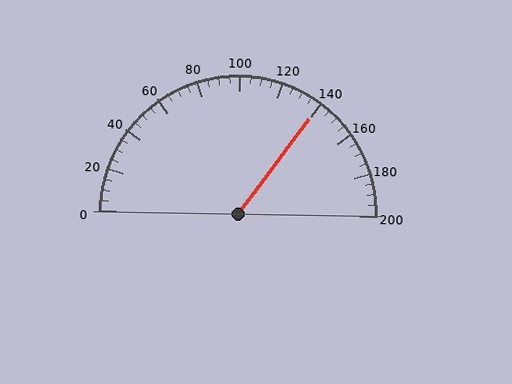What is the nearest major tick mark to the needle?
The nearest major tick mark is 140.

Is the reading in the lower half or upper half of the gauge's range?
The reading is in the upper half of the range (0 to 200).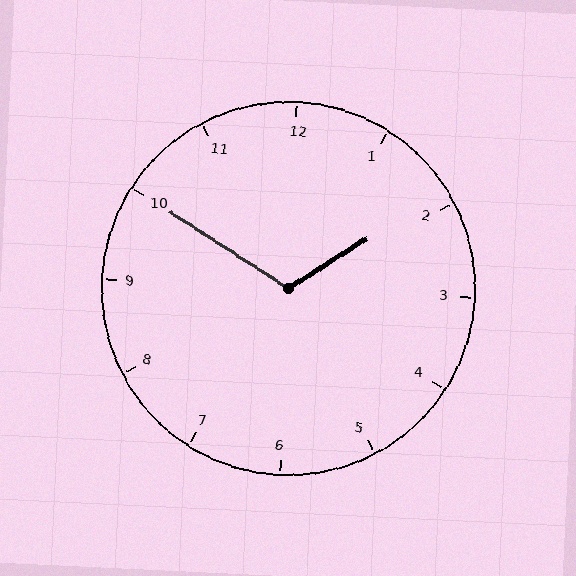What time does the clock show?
1:50.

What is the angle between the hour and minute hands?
Approximately 115 degrees.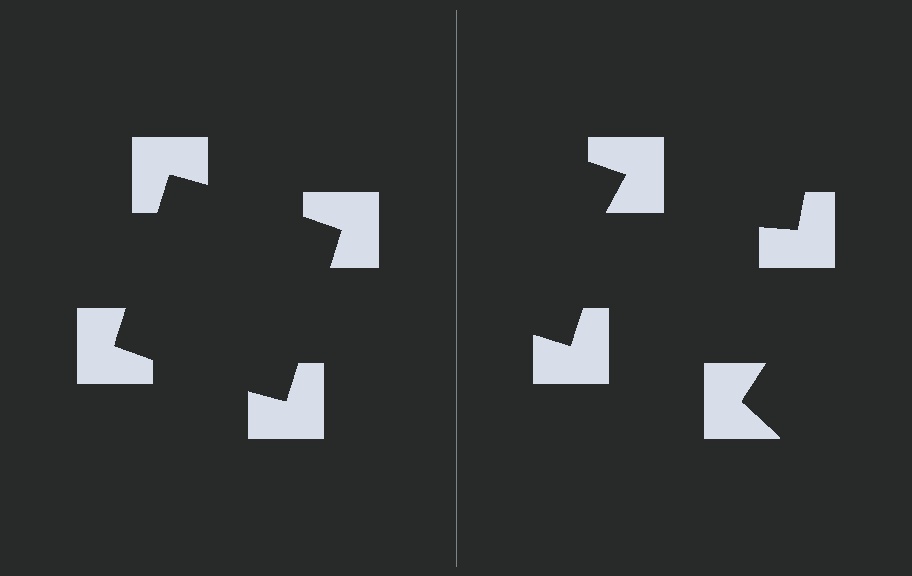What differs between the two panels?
The notched squares are positioned identically on both sides; only the wedge orientations differ. On the left they align to a square; on the right they are misaligned.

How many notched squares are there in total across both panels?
8 — 4 on each side.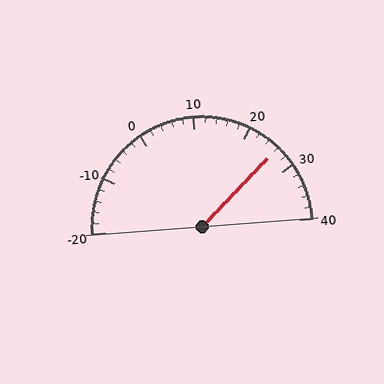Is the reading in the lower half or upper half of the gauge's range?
The reading is in the upper half of the range (-20 to 40).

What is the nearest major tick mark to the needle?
The nearest major tick mark is 30.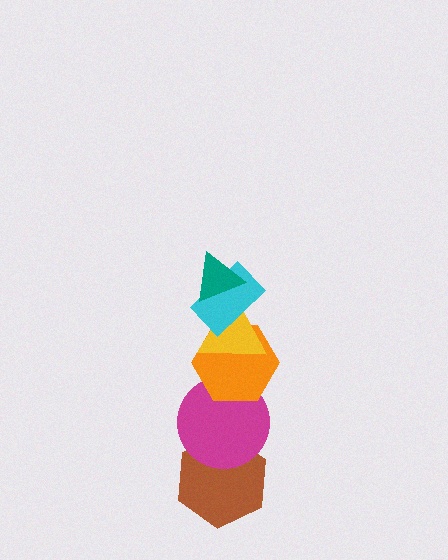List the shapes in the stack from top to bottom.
From top to bottom: the teal triangle, the cyan rectangle, the yellow triangle, the orange hexagon, the magenta circle, the brown hexagon.